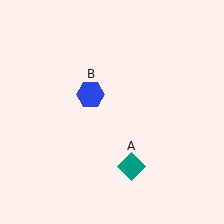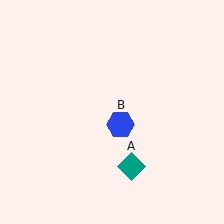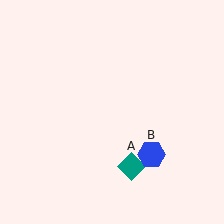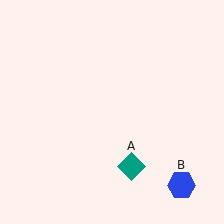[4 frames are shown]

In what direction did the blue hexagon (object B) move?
The blue hexagon (object B) moved down and to the right.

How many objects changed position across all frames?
1 object changed position: blue hexagon (object B).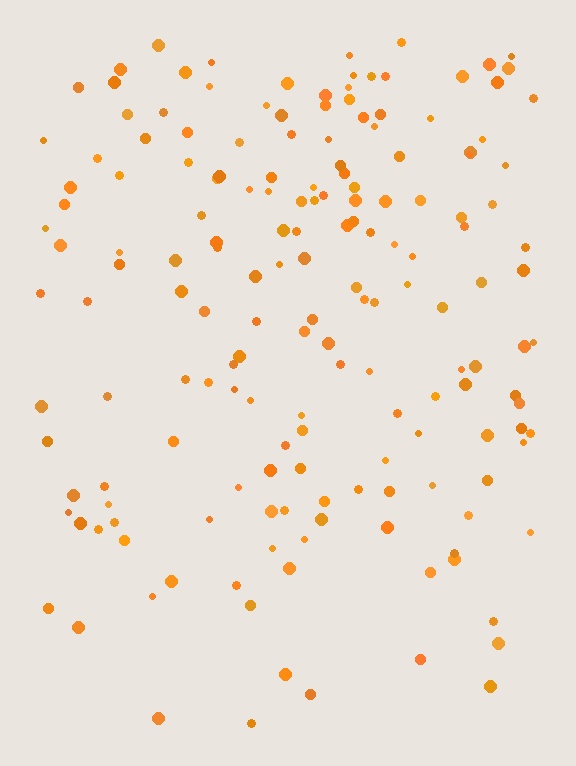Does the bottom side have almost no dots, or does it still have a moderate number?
Still a moderate number, just noticeably fewer than the top.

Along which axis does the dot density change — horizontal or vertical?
Vertical.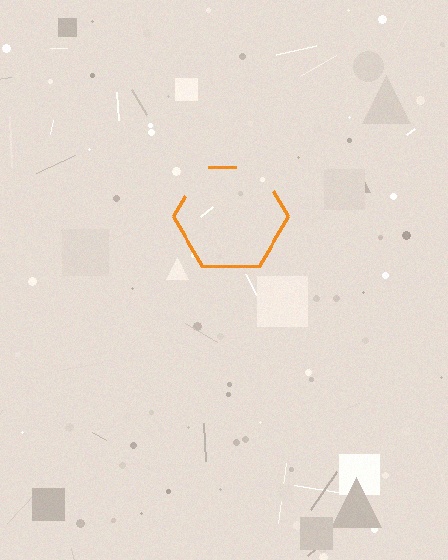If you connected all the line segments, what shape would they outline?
They would outline a hexagon.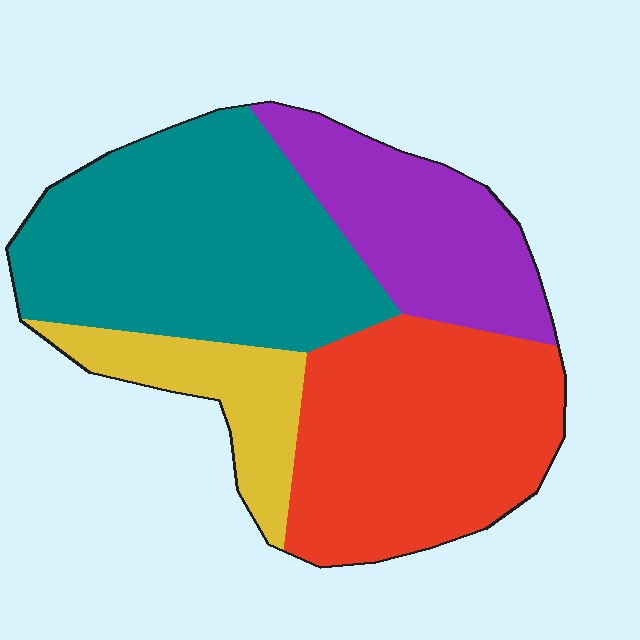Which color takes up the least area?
Yellow, at roughly 10%.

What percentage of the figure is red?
Red takes up about one third (1/3) of the figure.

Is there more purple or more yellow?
Purple.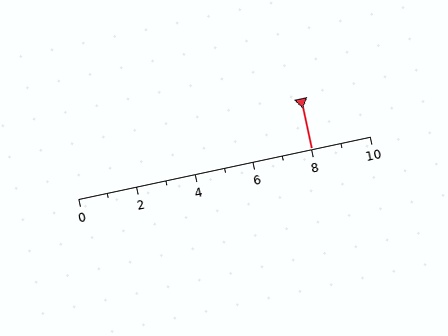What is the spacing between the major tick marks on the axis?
The major ticks are spaced 2 apart.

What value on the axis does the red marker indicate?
The marker indicates approximately 8.